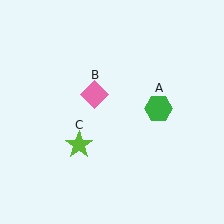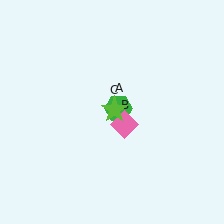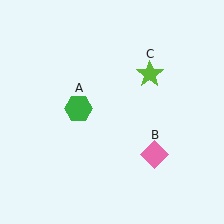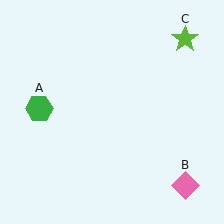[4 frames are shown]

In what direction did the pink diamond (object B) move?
The pink diamond (object B) moved down and to the right.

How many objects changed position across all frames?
3 objects changed position: green hexagon (object A), pink diamond (object B), lime star (object C).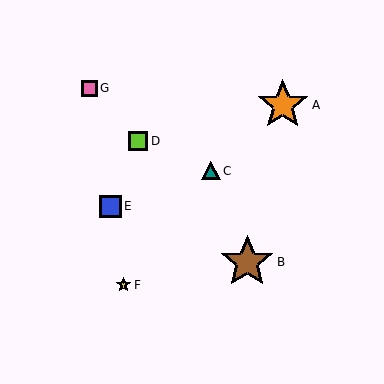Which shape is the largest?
The brown star (labeled B) is the largest.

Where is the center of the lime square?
The center of the lime square is at (138, 141).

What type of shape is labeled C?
Shape C is a teal triangle.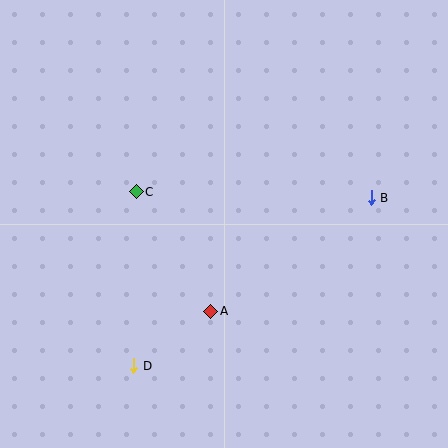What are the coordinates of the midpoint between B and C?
The midpoint between B and C is at (254, 195).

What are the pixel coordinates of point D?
Point D is at (134, 366).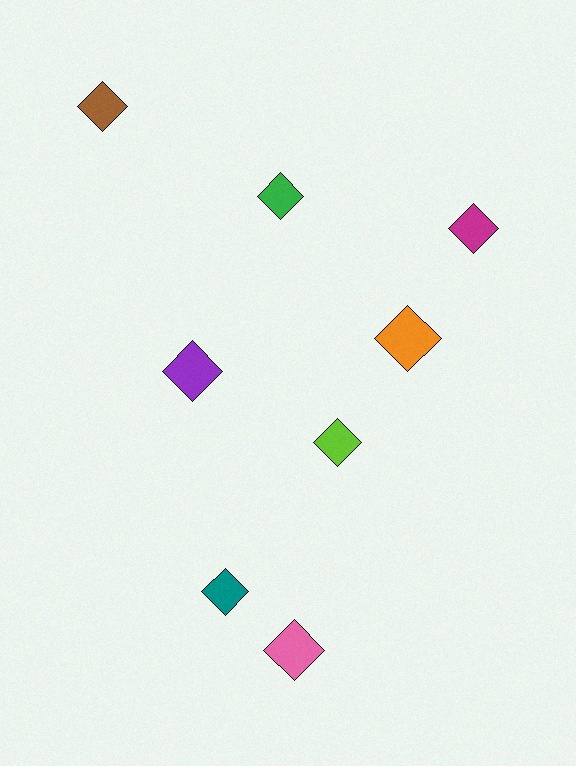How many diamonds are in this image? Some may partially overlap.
There are 8 diamonds.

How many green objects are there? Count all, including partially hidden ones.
There is 1 green object.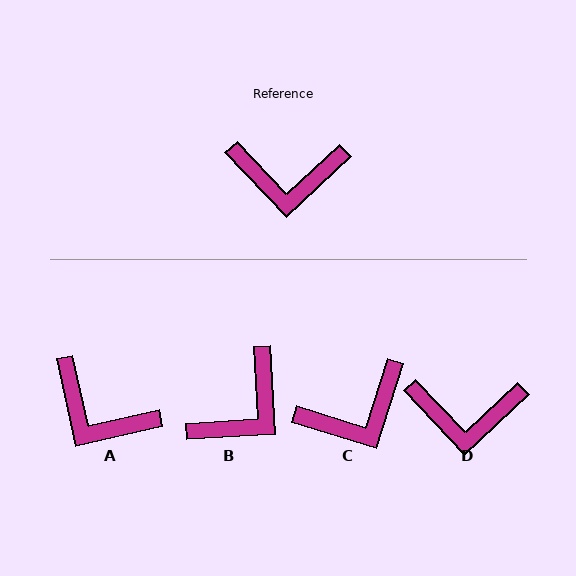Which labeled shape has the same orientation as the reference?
D.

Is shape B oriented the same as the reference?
No, it is off by about 50 degrees.